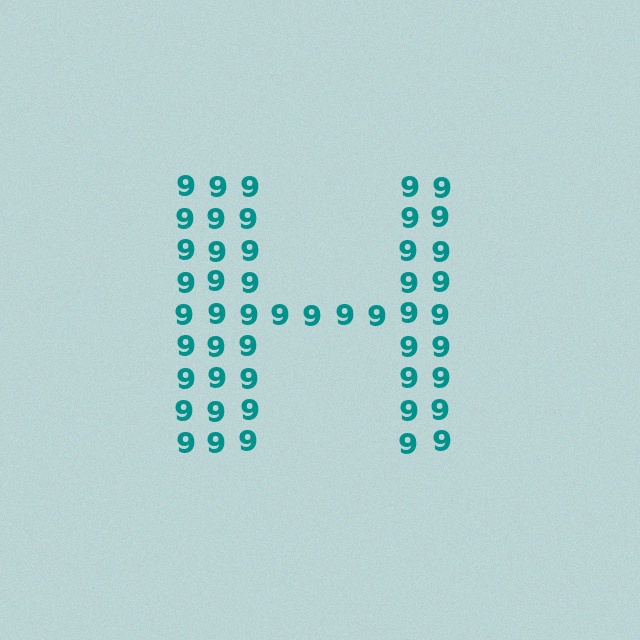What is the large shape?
The large shape is the letter H.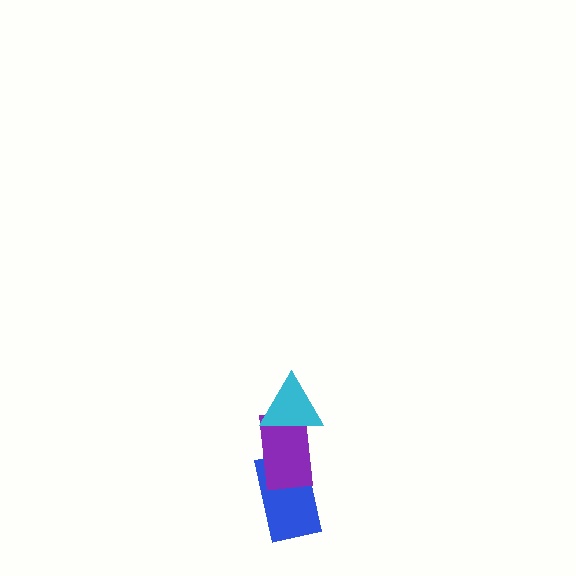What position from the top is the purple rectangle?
The purple rectangle is 2nd from the top.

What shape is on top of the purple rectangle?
The cyan triangle is on top of the purple rectangle.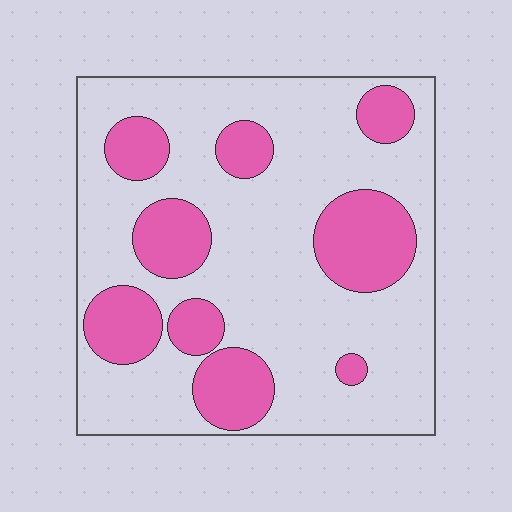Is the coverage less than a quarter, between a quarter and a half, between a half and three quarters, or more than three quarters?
Between a quarter and a half.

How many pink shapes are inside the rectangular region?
9.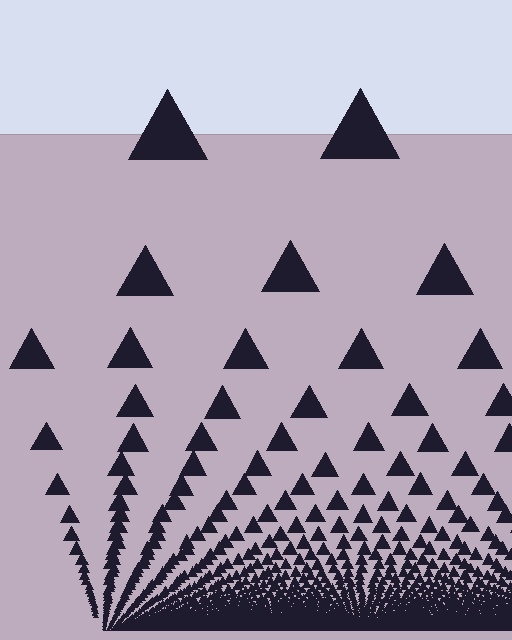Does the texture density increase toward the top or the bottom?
Density increases toward the bottom.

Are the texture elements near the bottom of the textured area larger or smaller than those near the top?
Smaller. The gradient is inverted — elements near the bottom are smaller and denser.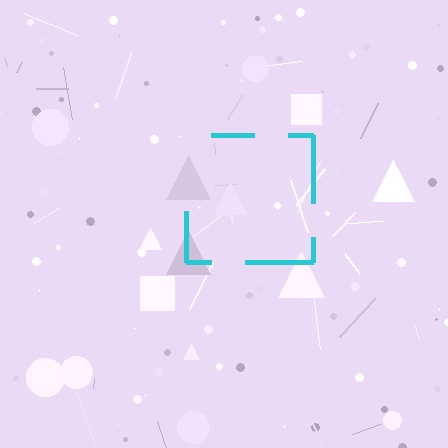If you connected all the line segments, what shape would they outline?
They would outline a square.